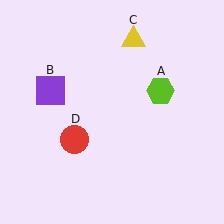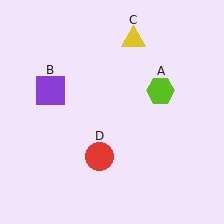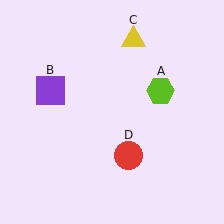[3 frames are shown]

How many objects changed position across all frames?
1 object changed position: red circle (object D).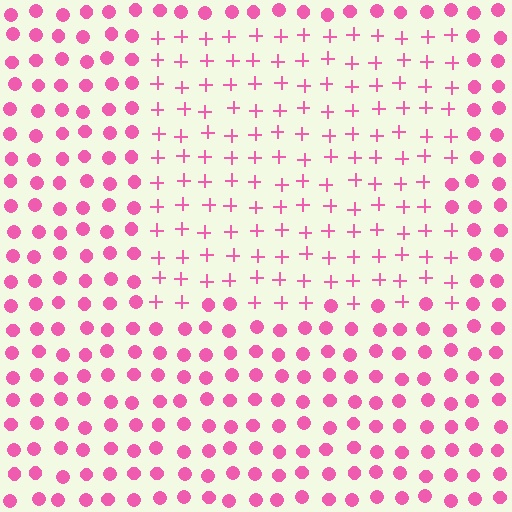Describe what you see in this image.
The image is filled with small pink elements arranged in a uniform grid. A rectangle-shaped region contains plus signs, while the surrounding area contains circles. The boundary is defined purely by the change in element shape.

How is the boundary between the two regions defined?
The boundary is defined by a change in element shape: plus signs inside vs. circles outside. All elements share the same color and spacing.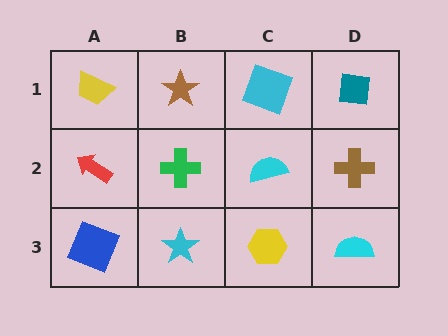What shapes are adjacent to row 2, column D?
A teal square (row 1, column D), a cyan semicircle (row 3, column D), a cyan semicircle (row 2, column C).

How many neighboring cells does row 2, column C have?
4.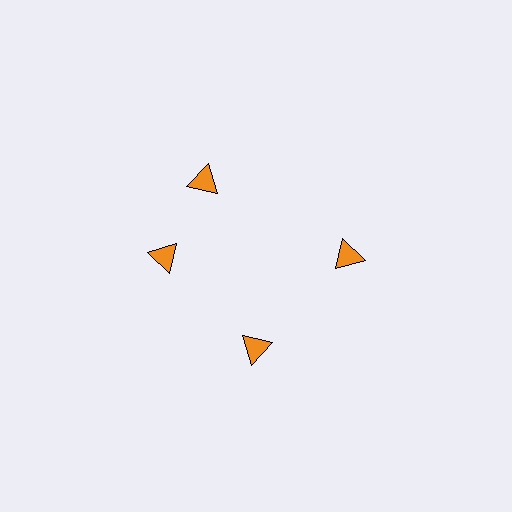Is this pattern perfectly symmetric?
No. The 4 orange triangles are arranged in a ring, but one element near the 12 o'clock position is rotated out of alignment along the ring, breaking the 4-fold rotational symmetry.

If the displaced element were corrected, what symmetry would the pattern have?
It would have 4-fold rotational symmetry — the pattern would map onto itself every 90 degrees.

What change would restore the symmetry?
The symmetry would be restored by rotating it back into even spacing with its neighbors so that all 4 triangles sit at equal angles and equal distance from the center.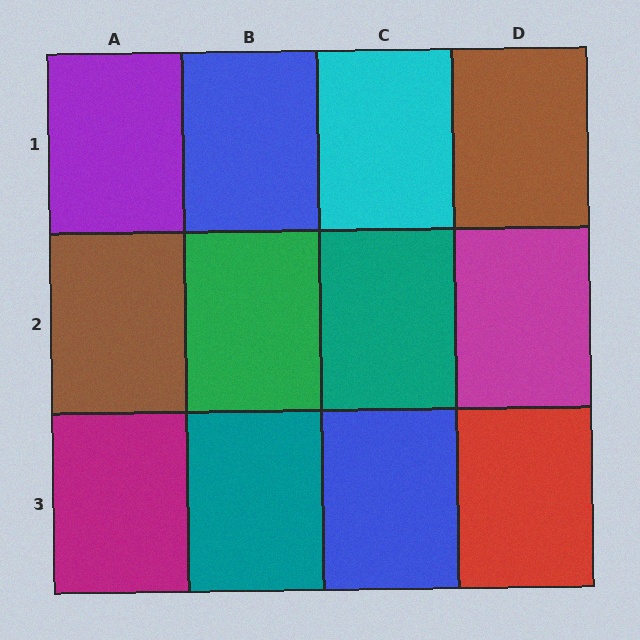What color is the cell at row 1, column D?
Brown.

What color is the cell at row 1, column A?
Purple.